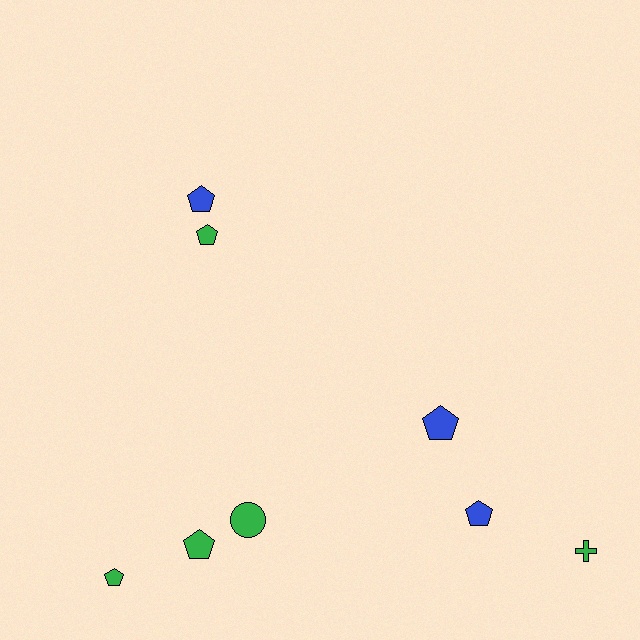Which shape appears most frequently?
Pentagon, with 6 objects.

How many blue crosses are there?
There are no blue crosses.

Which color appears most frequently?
Green, with 5 objects.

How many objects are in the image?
There are 8 objects.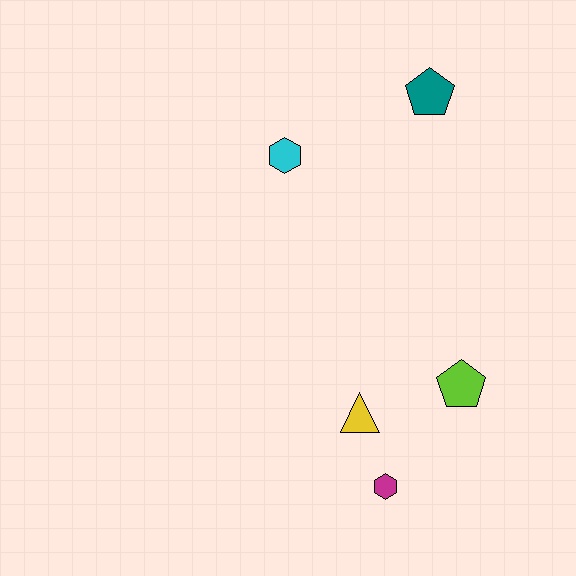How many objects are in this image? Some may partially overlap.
There are 5 objects.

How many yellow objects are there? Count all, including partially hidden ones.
There is 1 yellow object.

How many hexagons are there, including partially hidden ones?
There are 2 hexagons.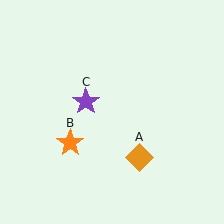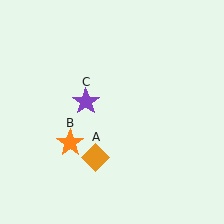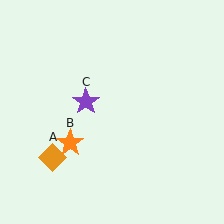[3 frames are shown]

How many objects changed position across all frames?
1 object changed position: orange diamond (object A).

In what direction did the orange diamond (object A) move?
The orange diamond (object A) moved left.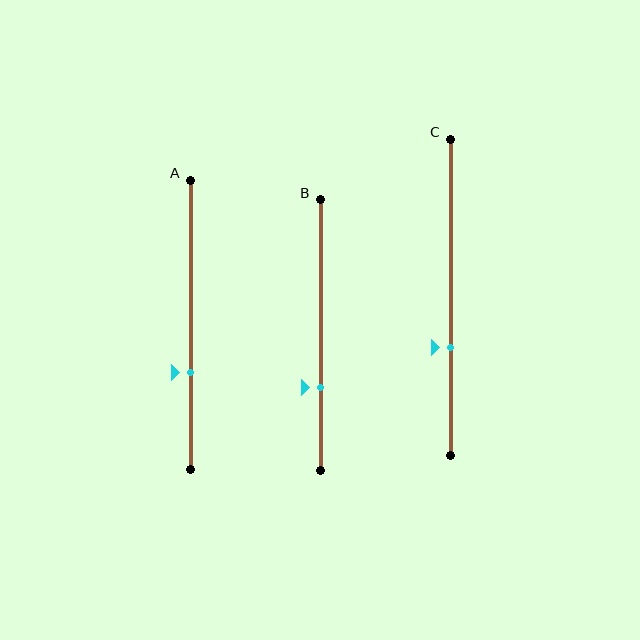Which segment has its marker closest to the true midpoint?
Segment C has its marker closest to the true midpoint.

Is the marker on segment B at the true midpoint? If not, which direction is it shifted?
No, the marker on segment B is shifted downward by about 19% of the segment length.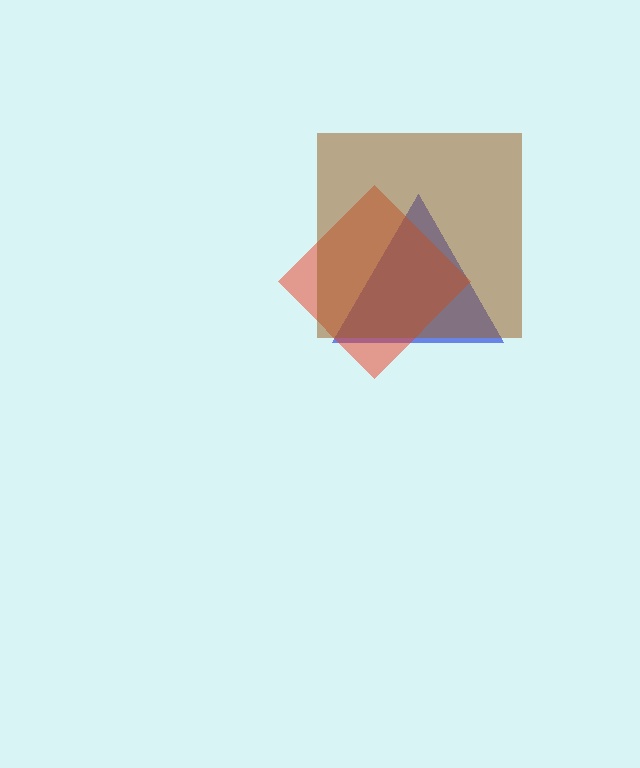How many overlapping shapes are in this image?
There are 3 overlapping shapes in the image.